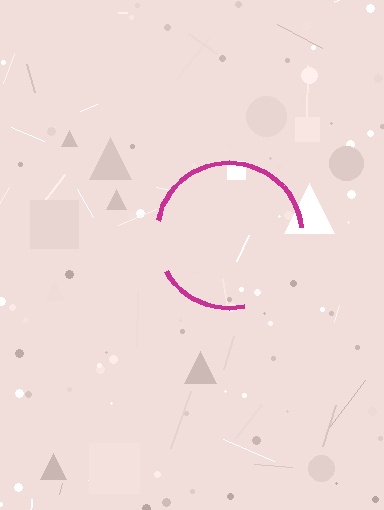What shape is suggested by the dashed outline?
The dashed outline suggests a circle.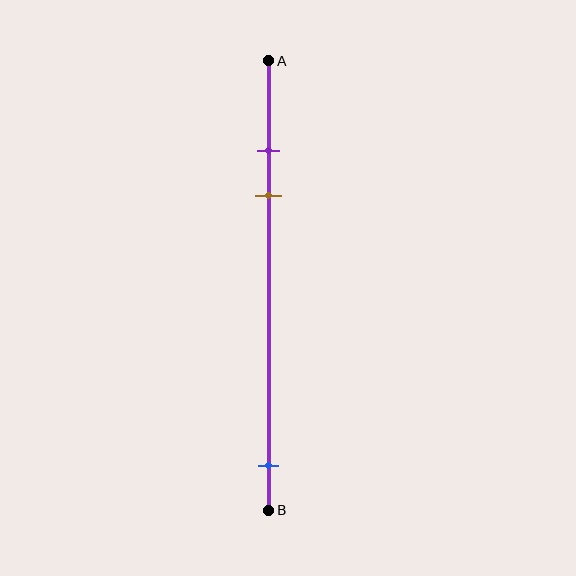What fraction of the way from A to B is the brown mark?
The brown mark is approximately 30% (0.3) of the way from A to B.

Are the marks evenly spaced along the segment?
No, the marks are not evenly spaced.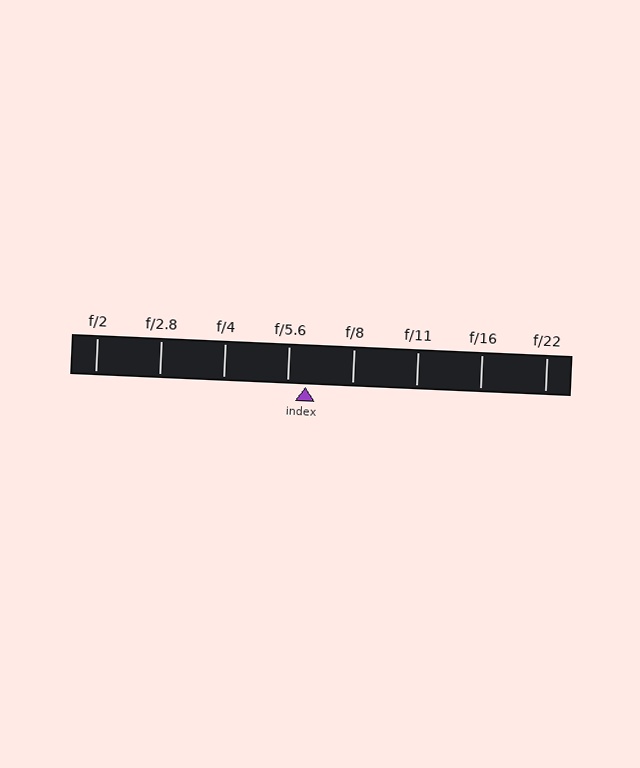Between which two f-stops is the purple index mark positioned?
The index mark is between f/5.6 and f/8.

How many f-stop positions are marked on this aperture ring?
There are 8 f-stop positions marked.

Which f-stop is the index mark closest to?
The index mark is closest to f/5.6.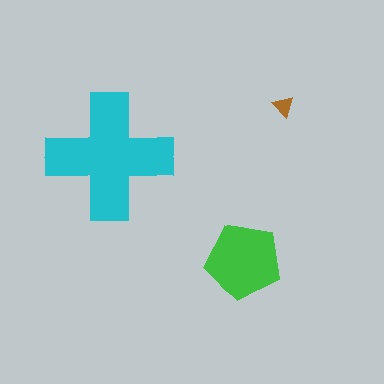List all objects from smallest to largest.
The brown triangle, the green pentagon, the cyan cross.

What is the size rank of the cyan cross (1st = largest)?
1st.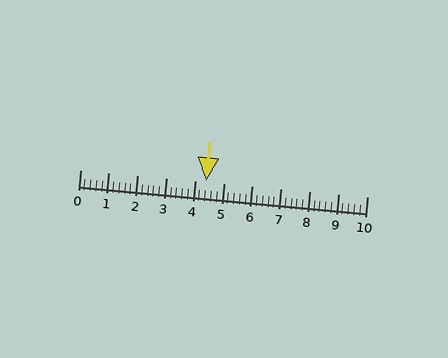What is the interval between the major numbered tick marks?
The major tick marks are spaced 1 units apart.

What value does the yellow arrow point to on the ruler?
The yellow arrow points to approximately 4.4.